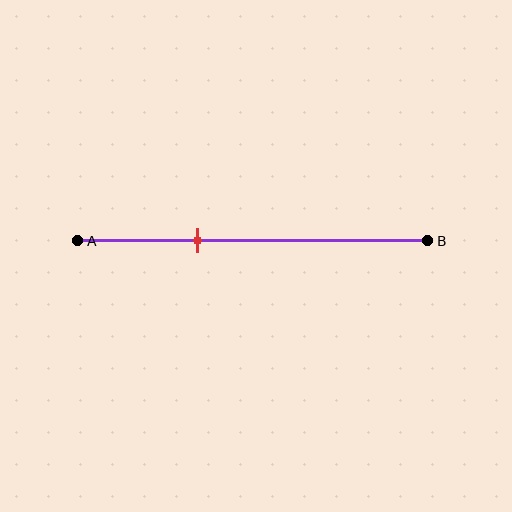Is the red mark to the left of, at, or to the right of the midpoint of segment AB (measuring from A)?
The red mark is to the left of the midpoint of segment AB.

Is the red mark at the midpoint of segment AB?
No, the mark is at about 35% from A, not at the 50% midpoint.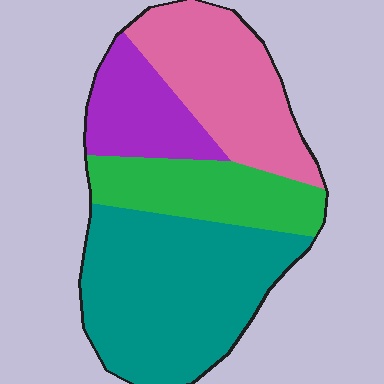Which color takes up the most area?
Teal, at roughly 40%.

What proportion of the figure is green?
Green takes up about one fifth (1/5) of the figure.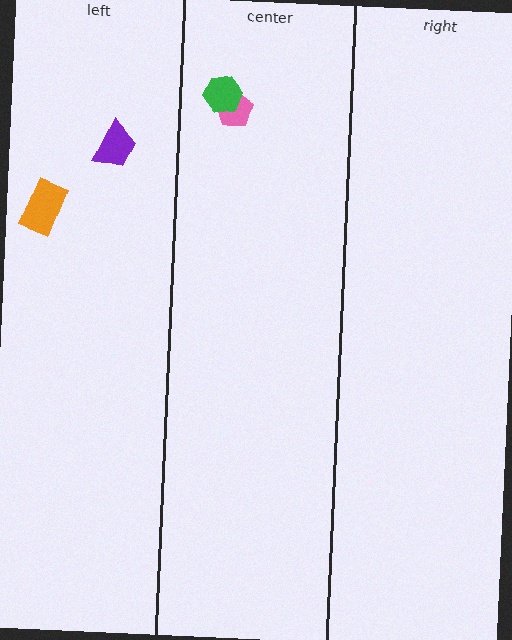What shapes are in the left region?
The orange rectangle, the purple trapezoid.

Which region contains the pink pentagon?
The center region.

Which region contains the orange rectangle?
The left region.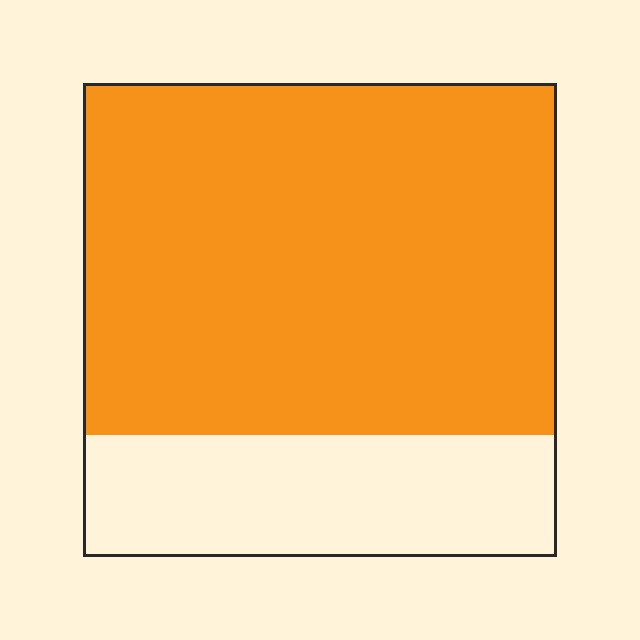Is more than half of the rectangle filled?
Yes.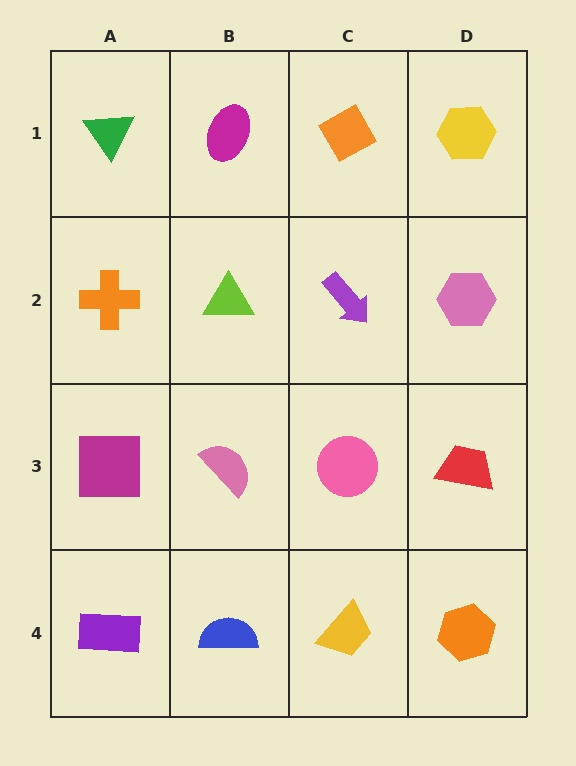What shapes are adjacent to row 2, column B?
A magenta ellipse (row 1, column B), a pink semicircle (row 3, column B), an orange cross (row 2, column A), a purple arrow (row 2, column C).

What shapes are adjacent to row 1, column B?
A lime triangle (row 2, column B), a green triangle (row 1, column A), an orange diamond (row 1, column C).